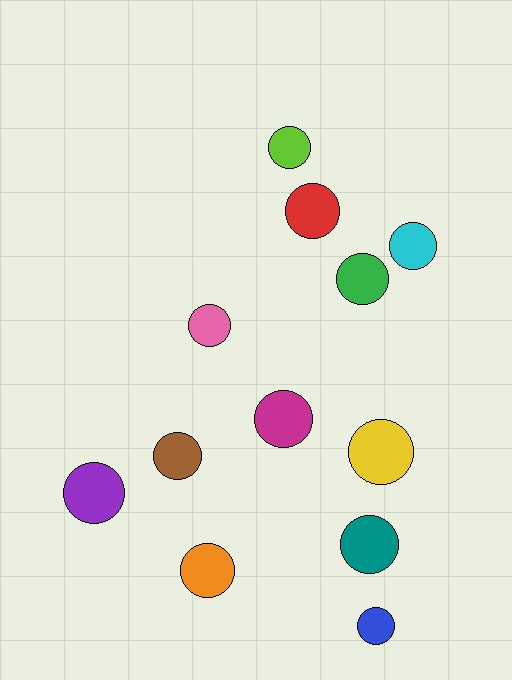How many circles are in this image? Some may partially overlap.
There are 12 circles.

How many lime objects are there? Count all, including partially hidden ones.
There is 1 lime object.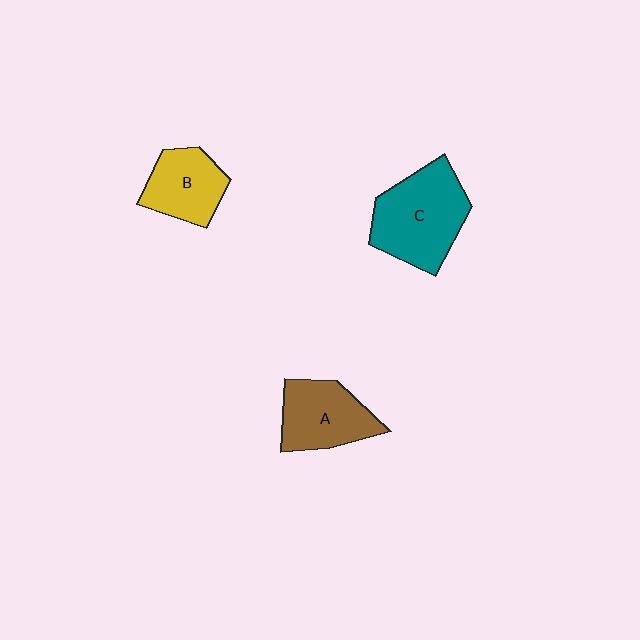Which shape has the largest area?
Shape C (teal).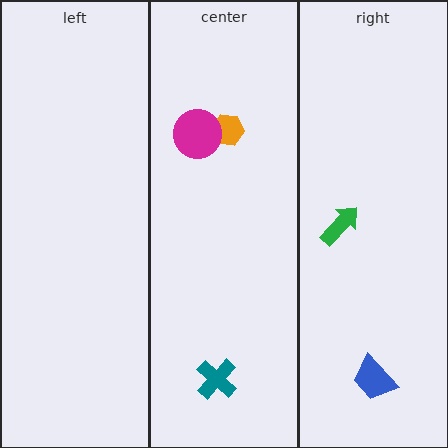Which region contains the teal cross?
The center region.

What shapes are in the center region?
The teal cross, the orange hexagon, the magenta circle.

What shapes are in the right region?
The green arrow, the blue trapezoid.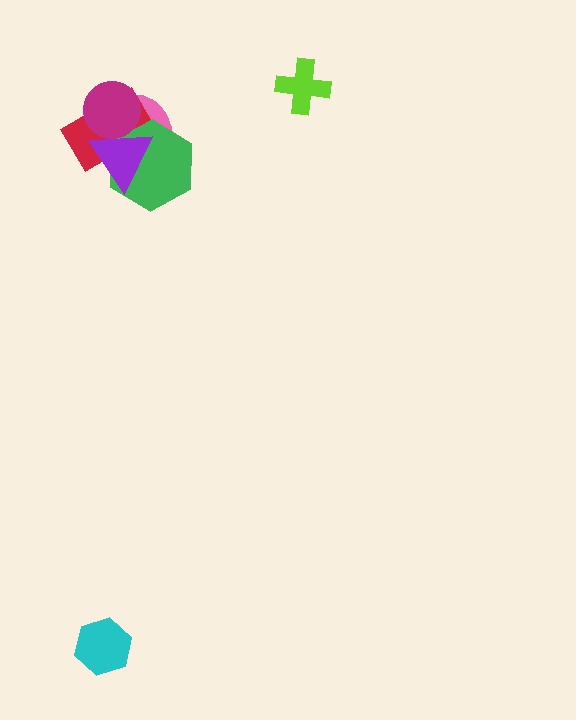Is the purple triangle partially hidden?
No, no other shape covers it.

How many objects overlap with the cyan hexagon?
0 objects overlap with the cyan hexagon.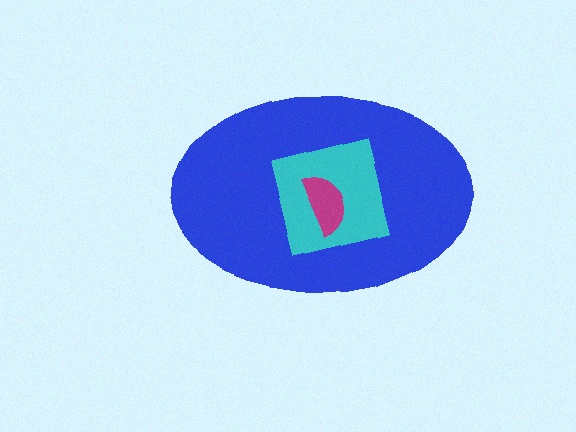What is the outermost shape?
The blue ellipse.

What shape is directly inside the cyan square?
The magenta semicircle.